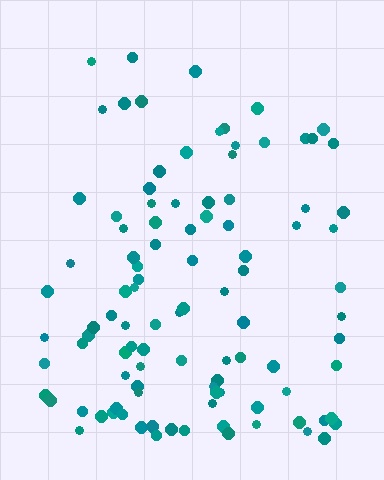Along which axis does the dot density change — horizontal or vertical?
Vertical.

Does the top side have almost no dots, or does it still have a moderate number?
Still a moderate number, just noticeably fewer than the bottom.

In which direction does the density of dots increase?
From top to bottom, with the bottom side densest.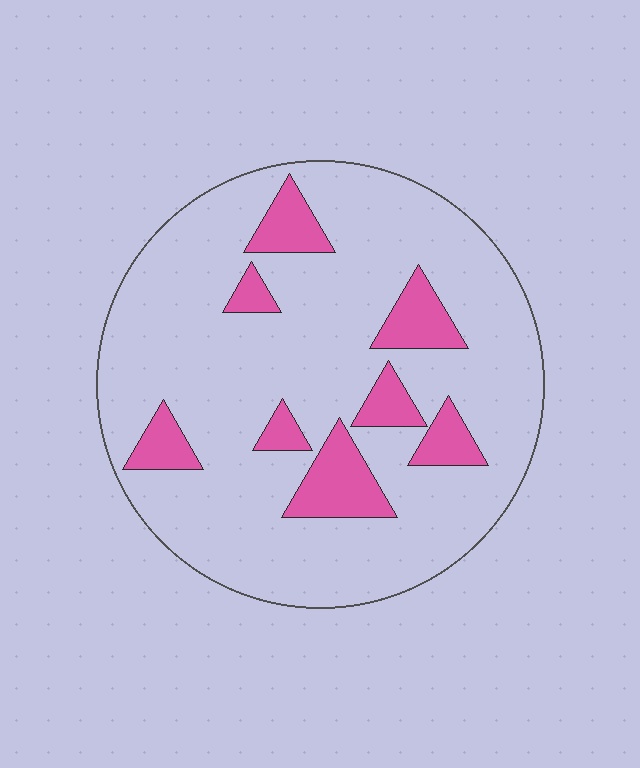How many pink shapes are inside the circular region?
8.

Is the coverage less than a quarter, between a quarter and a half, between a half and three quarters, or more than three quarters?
Less than a quarter.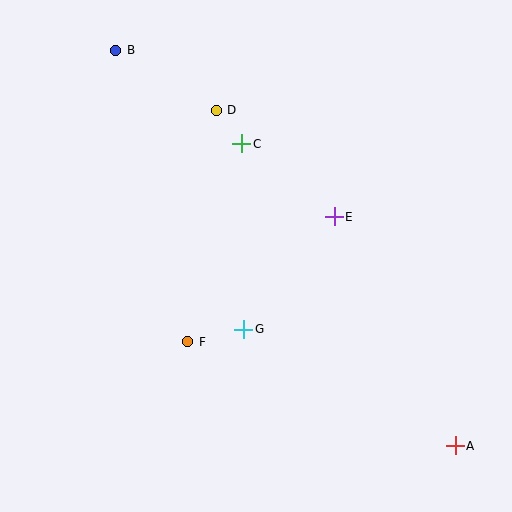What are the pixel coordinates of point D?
Point D is at (216, 110).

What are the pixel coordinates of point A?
Point A is at (455, 446).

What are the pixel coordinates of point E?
Point E is at (334, 217).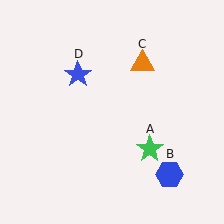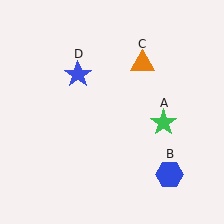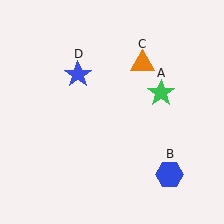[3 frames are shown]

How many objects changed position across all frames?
1 object changed position: green star (object A).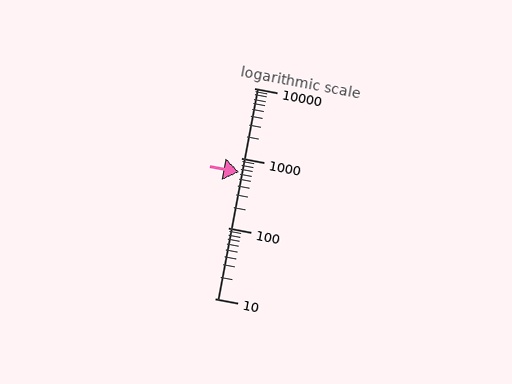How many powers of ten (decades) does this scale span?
The scale spans 3 decades, from 10 to 10000.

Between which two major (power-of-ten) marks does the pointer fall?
The pointer is between 100 and 1000.